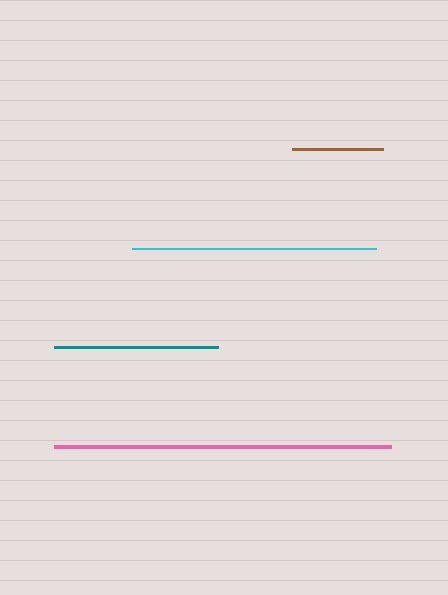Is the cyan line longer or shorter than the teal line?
The cyan line is longer than the teal line.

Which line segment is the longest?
The pink line is the longest at approximately 337 pixels.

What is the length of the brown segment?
The brown segment is approximately 91 pixels long.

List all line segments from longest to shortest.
From longest to shortest: pink, cyan, teal, brown.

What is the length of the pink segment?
The pink segment is approximately 337 pixels long.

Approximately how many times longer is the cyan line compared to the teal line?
The cyan line is approximately 1.5 times the length of the teal line.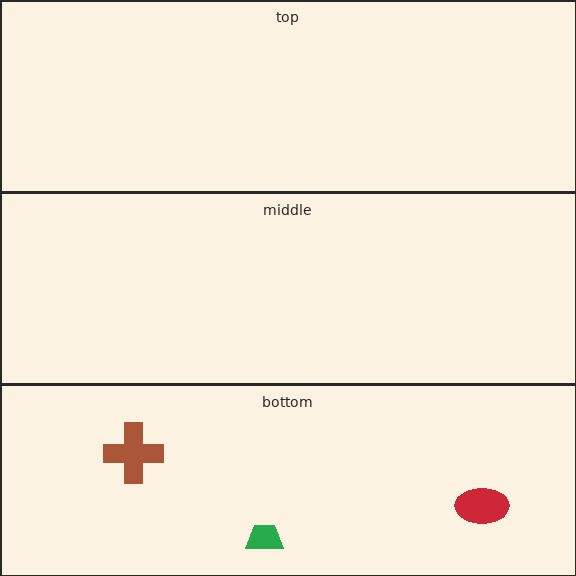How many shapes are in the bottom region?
3.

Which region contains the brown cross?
The bottom region.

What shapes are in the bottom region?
The brown cross, the green trapezoid, the red ellipse.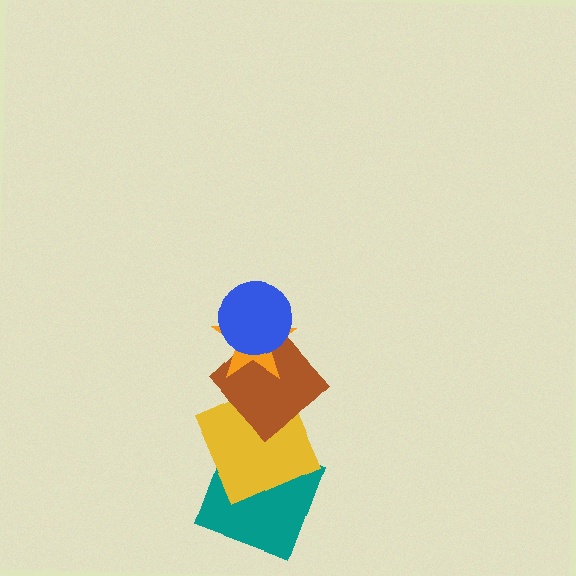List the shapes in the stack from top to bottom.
From top to bottom: the blue circle, the orange star, the brown diamond, the yellow square, the teal square.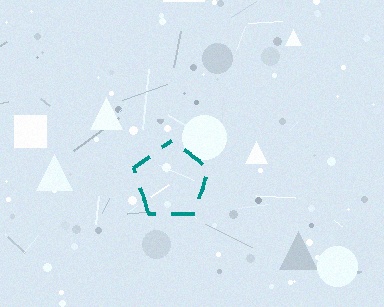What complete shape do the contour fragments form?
The contour fragments form a pentagon.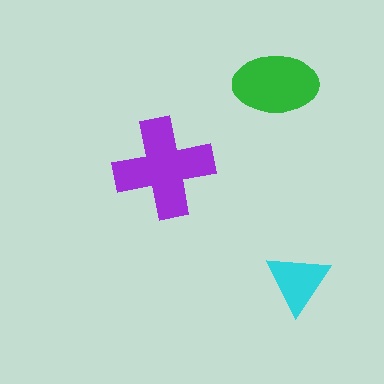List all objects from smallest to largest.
The cyan triangle, the green ellipse, the purple cross.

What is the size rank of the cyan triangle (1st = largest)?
3rd.